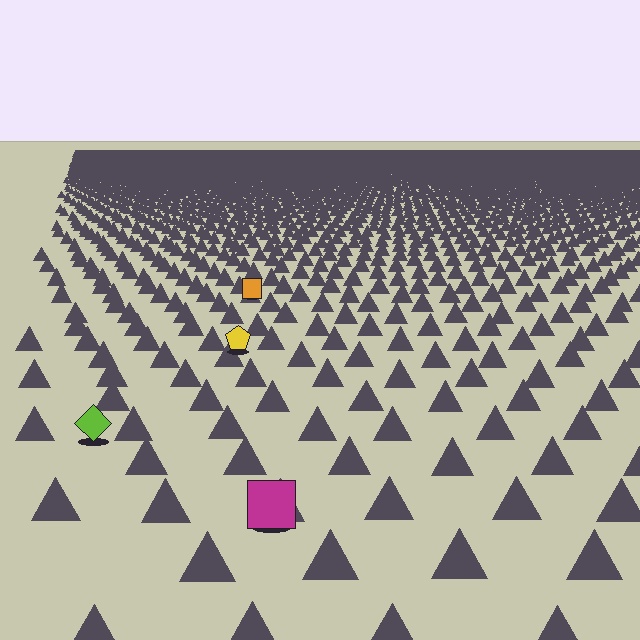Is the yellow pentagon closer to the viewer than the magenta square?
No. The magenta square is closer — you can tell from the texture gradient: the ground texture is coarser near it.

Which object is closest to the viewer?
The magenta square is closest. The texture marks near it are larger and more spread out.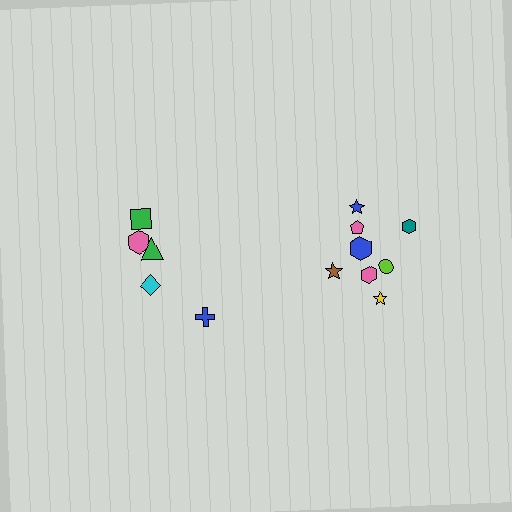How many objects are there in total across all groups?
There are 13 objects.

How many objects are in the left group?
There are 5 objects.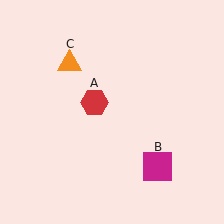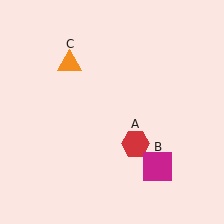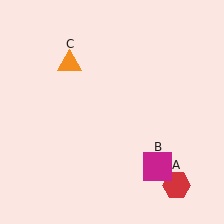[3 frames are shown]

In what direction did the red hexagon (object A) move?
The red hexagon (object A) moved down and to the right.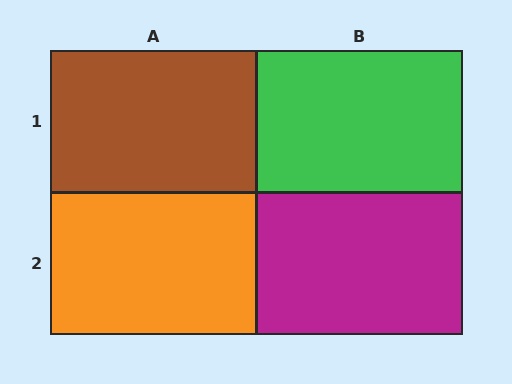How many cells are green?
1 cell is green.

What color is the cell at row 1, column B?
Green.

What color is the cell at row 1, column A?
Brown.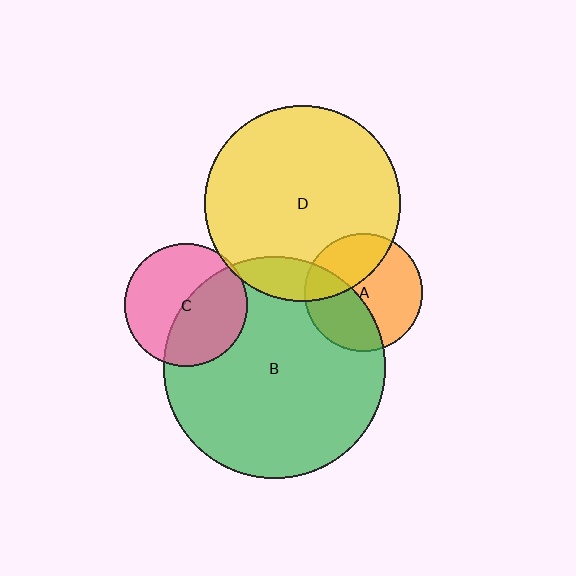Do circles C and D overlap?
Yes.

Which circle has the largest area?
Circle B (green).